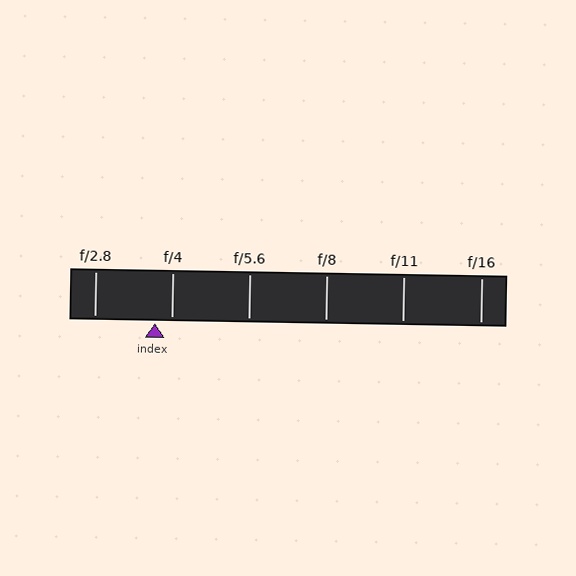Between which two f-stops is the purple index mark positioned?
The index mark is between f/2.8 and f/4.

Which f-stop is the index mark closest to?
The index mark is closest to f/4.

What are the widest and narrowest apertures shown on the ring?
The widest aperture shown is f/2.8 and the narrowest is f/16.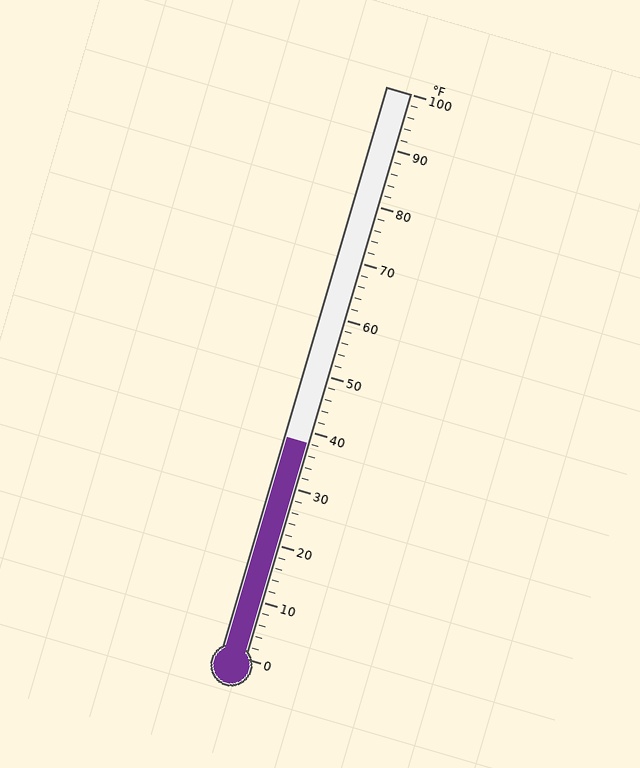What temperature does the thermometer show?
The thermometer shows approximately 38°F.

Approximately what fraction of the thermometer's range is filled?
The thermometer is filled to approximately 40% of its range.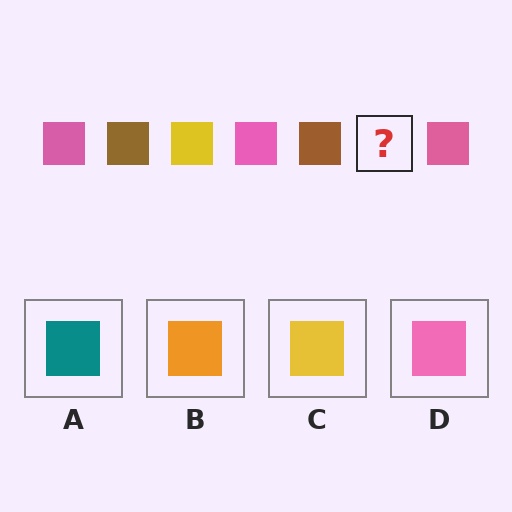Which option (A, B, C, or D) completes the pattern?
C.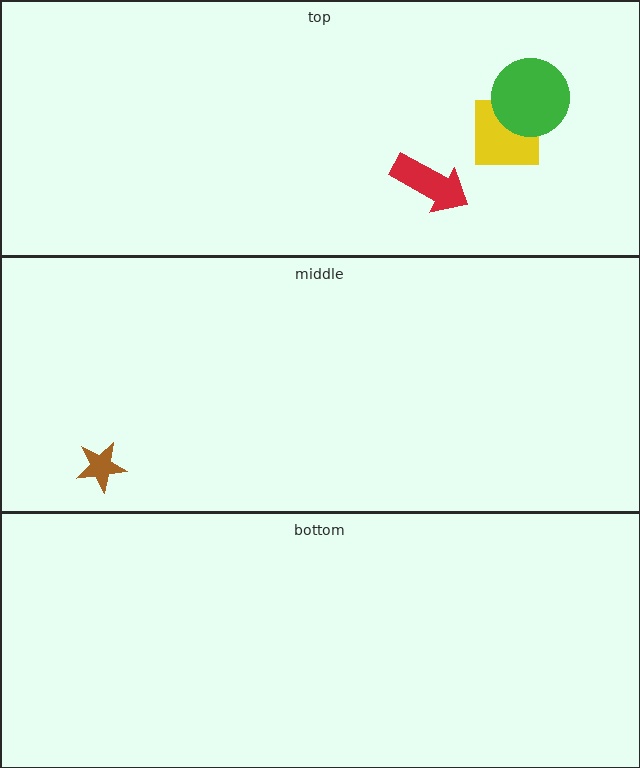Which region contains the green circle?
The top region.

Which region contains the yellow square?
The top region.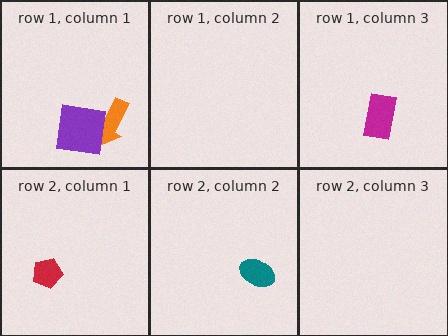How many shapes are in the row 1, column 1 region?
2.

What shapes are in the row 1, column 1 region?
The orange arrow, the purple square.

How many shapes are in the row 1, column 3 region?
1.